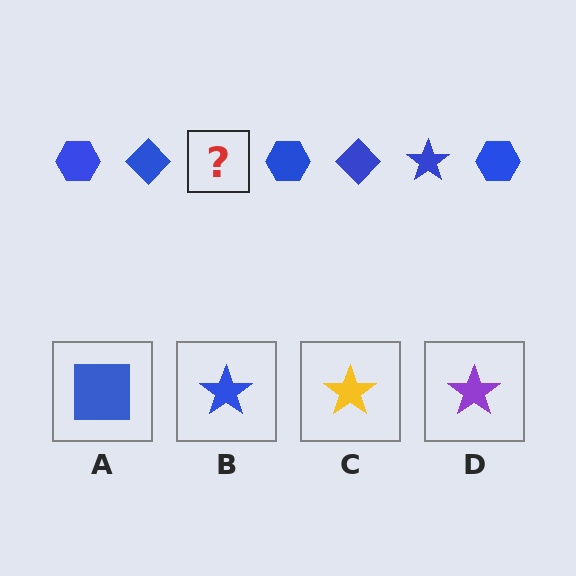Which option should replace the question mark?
Option B.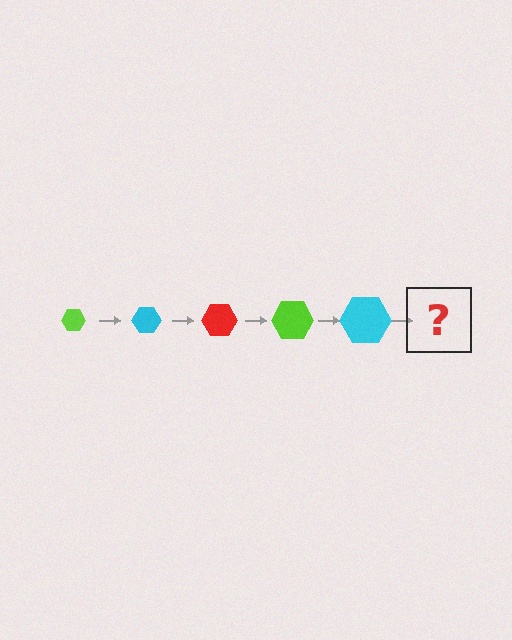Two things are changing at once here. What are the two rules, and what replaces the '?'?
The two rules are that the hexagon grows larger each step and the color cycles through lime, cyan, and red. The '?' should be a red hexagon, larger than the previous one.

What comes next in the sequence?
The next element should be a red hexagon, larger than the previous one.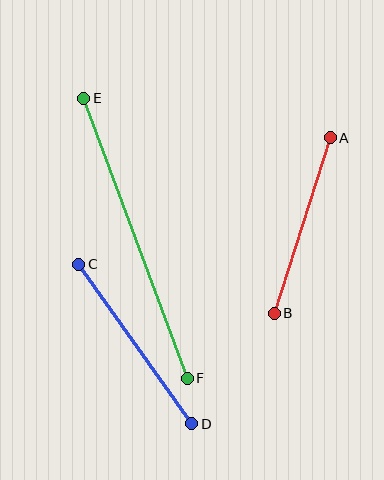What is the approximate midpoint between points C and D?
The midpoint is at approximately (135, 344) pixels.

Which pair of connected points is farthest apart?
Points E and F are farthest apart.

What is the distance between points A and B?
The distance is approximately 184 pixels.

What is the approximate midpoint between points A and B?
The midpoint is at approximately (302, 226) pixels.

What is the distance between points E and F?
The distance is approximately 298 pixels.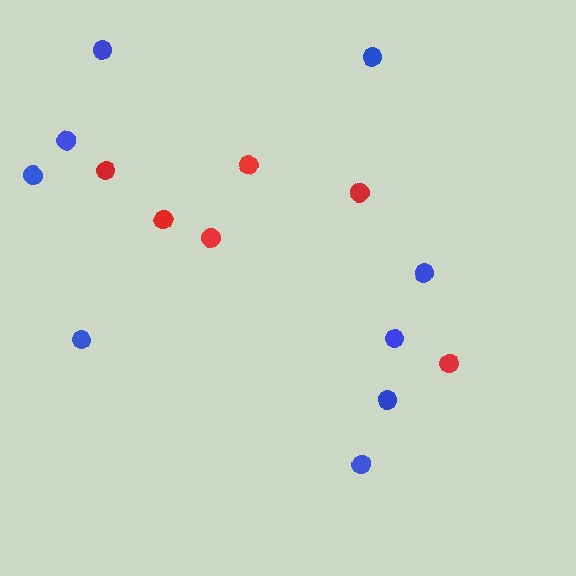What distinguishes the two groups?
There are 2 groups: one group of red circles (6) and one group of blue circles (9).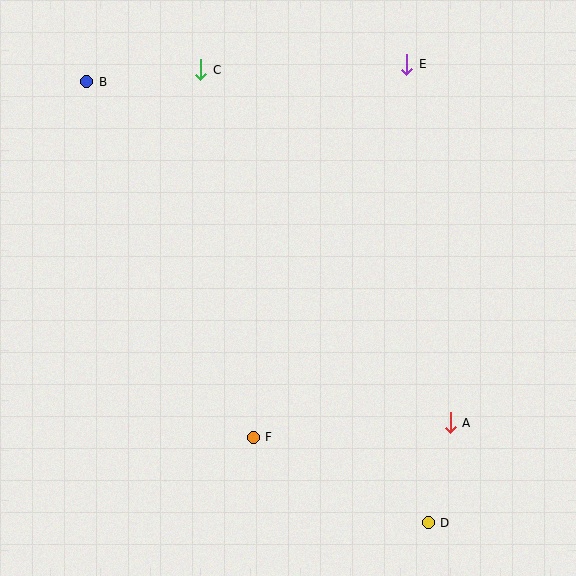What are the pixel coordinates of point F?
Point F is at (253, 437).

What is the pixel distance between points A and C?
The distance between A and C is 432 pixels.